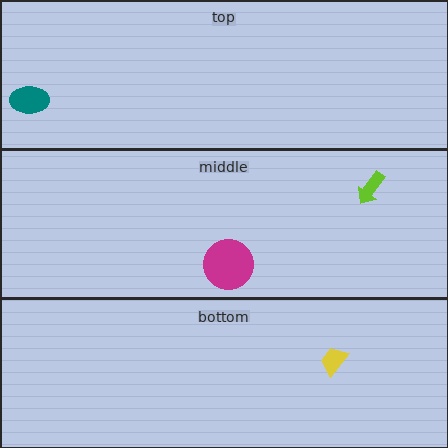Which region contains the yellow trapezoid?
The bottom region.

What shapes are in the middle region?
The lime arrow, the magenta circle.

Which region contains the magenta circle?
The middle region.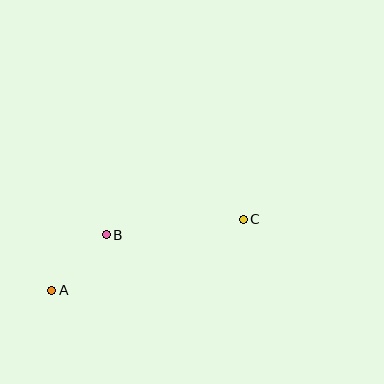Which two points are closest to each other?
Points A and B are closest to each other.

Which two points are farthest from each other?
Points A and C are farthest from each other.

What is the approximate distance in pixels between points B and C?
The distance between B and C is approximately 138 pixels.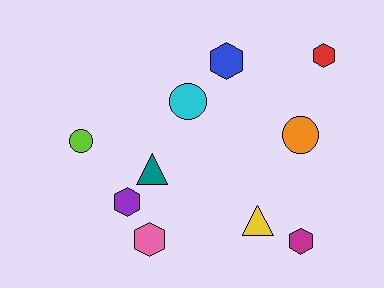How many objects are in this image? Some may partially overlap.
There are 10 objects.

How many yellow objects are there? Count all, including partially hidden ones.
There is 1 yellow object.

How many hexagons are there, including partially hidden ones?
There are 5 hexagons.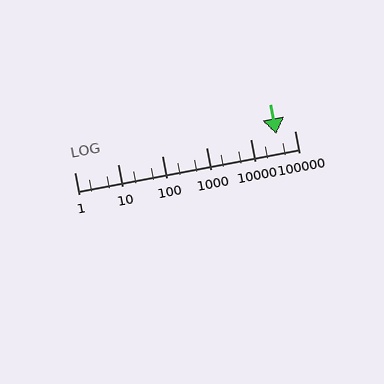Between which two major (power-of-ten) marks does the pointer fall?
The pointer is between 10000 and 100000.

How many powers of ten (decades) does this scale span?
The scale spans 5 decades, from 1 to 100000.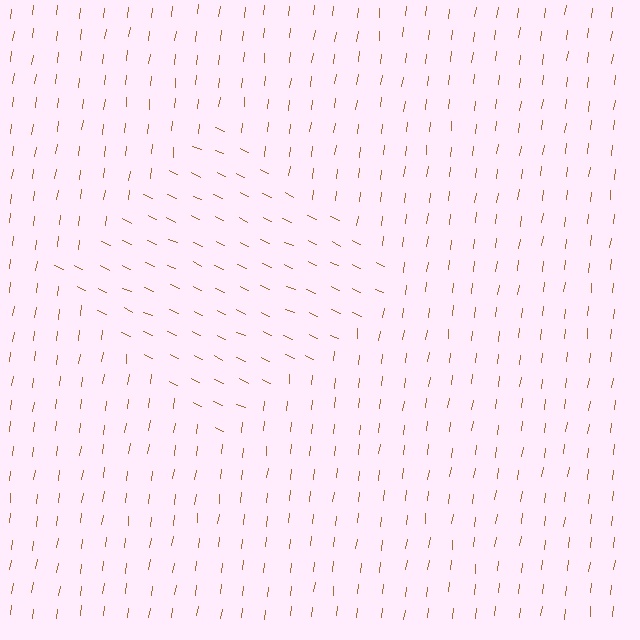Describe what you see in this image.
The image is filled with small brown line segments. A diamond region in the image has lines oriented differently from the surrounding lines, creating a visible texture boundary.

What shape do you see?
I see a diamond.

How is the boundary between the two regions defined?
The boundary is defined purely by a change in line orientation (approximately 72 degrees difference). All lines are the same color and thickness.